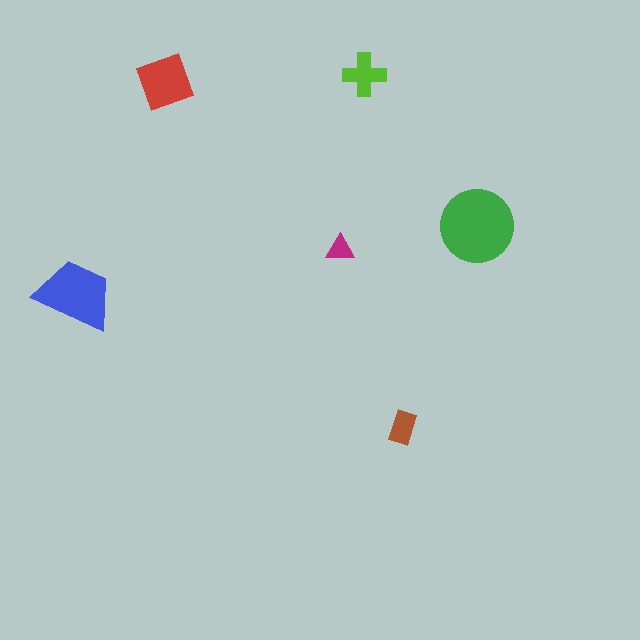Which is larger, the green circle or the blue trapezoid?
The green circle.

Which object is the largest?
The green circle.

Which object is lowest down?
The brown rectangle is bottommost.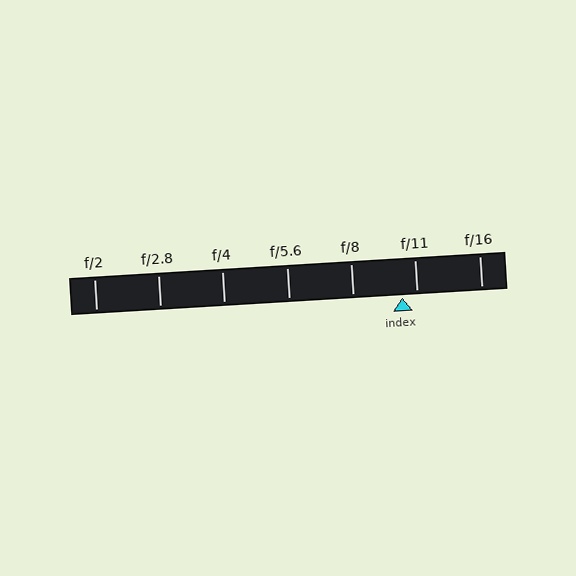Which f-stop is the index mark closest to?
The index mark is closest to f/11.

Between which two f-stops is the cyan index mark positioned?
The index mark is between f/8 and f/11.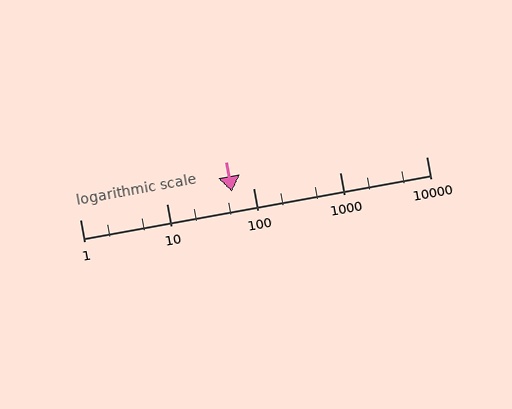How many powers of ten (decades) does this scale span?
The scale spans 4 decades, from 1 to 10000.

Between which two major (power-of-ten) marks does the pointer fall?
The pointer is between 10 and 100.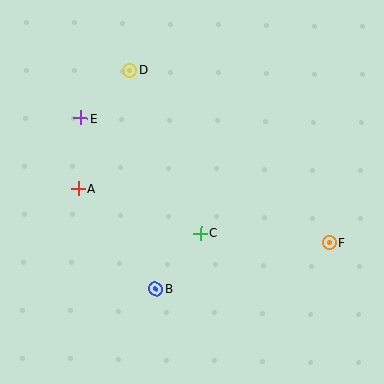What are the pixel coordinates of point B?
Point B is at (155, 289).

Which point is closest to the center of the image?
Point C at (201, 234) is closest to the center.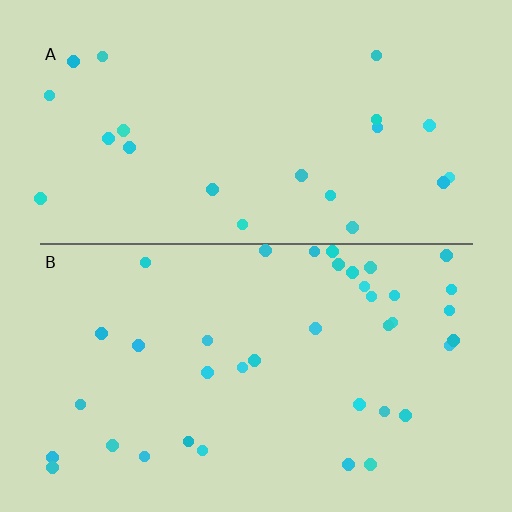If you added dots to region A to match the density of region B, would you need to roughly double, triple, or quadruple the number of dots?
Approximately double.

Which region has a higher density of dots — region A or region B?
B (the bottom).